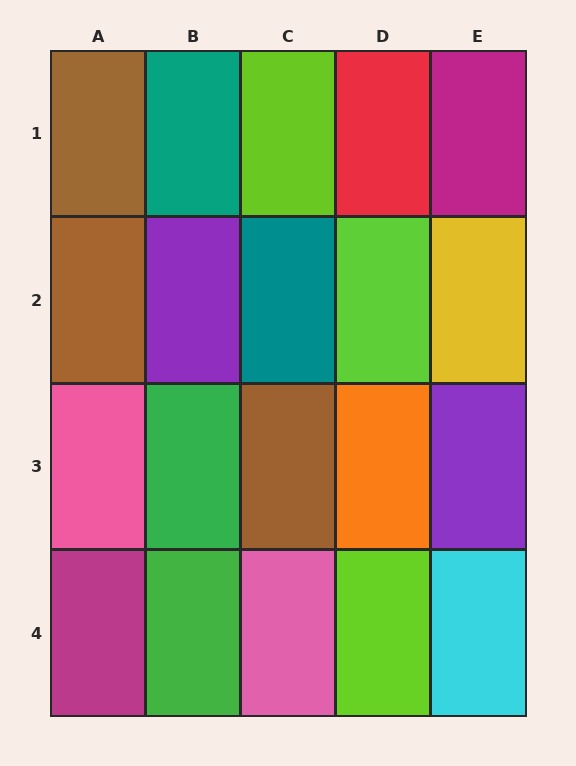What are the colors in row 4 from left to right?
Magenta, green, pink, lime, cyan.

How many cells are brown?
3 cells are brown.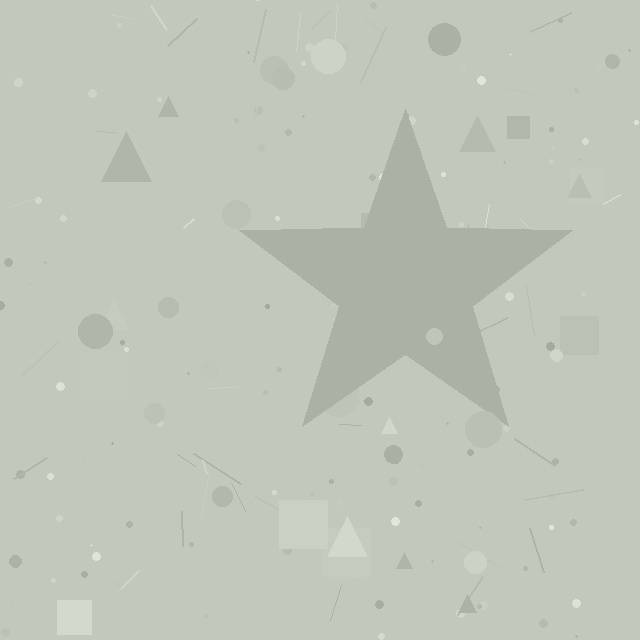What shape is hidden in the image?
A star is hidden in the image.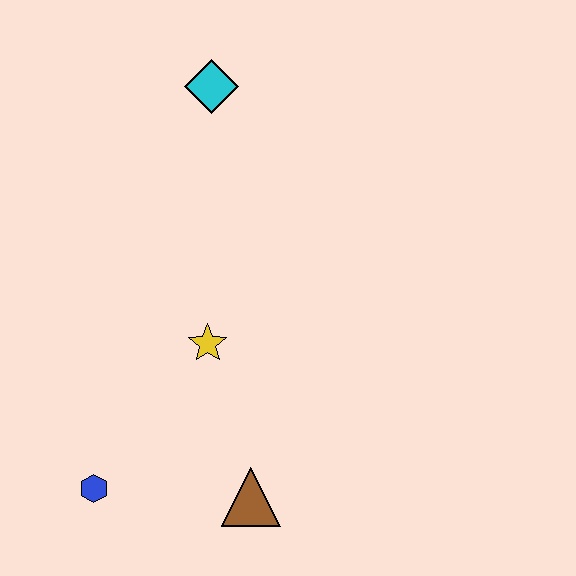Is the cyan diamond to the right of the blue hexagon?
Yes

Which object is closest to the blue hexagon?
The brown triangle is closest to the blue hexagon.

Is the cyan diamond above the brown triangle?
Yes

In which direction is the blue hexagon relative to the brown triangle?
The blue hexagon is to the left of the brown triangle.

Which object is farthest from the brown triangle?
The cyan diamond is farthest from the brown triangle.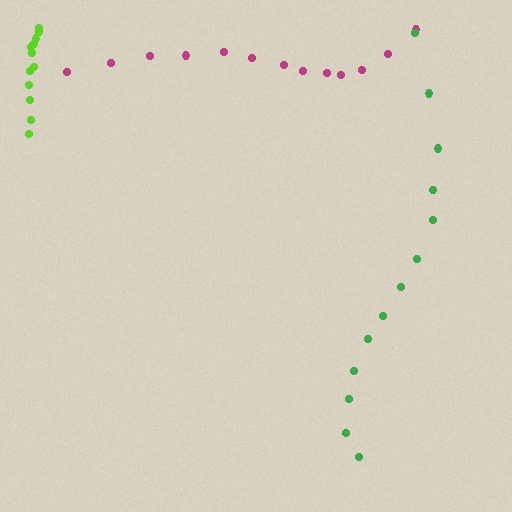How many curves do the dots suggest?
There are 3 distinct paths.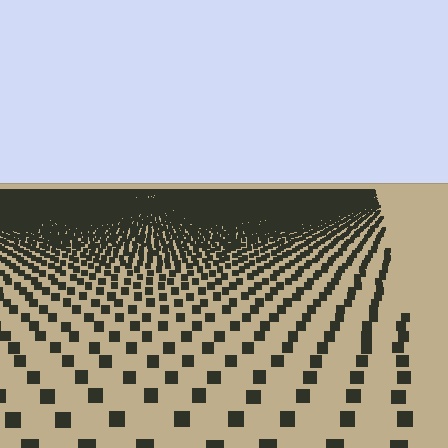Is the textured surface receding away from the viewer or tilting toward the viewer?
The surface is receding away from the viewer. Texture elements get smaller and denser toward the top.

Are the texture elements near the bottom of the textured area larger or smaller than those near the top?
Larger. Near the bottom, elements are closer to the viewer and appear at a bigger on-screen size.